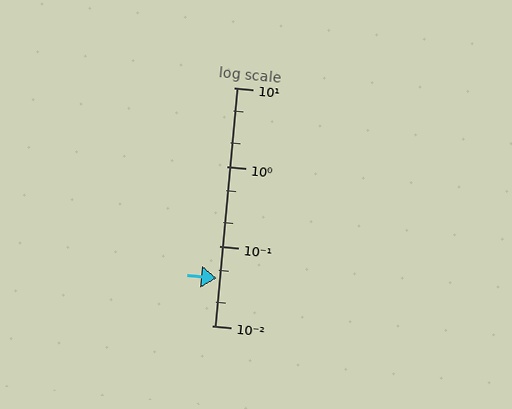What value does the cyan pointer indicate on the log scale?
The pointer indicates approximately 0.039.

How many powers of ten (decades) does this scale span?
The scale spans 3 decades, from 0.01 to 10.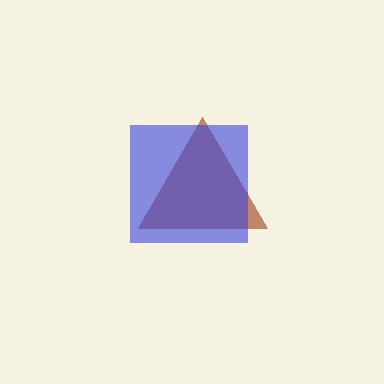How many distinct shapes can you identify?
There are 2 distinct shapes: a brown triangle, a blue square.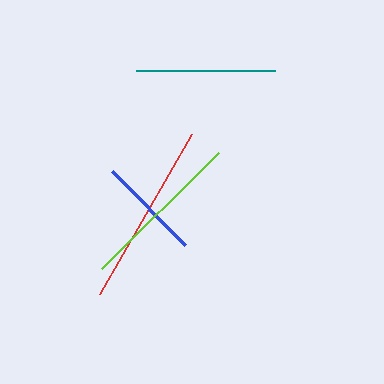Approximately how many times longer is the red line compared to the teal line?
The red line is approximately 1.3 times the length of the teal line.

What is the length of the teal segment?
The teal segment is approximately 139 pixels long.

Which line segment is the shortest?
The blue line is the shortest at approximately 104 pixels.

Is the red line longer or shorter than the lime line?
The red line is longer than the lime line.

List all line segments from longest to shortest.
From longest to shortest: red, lime, teal, blue.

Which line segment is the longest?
The red line is the longest at approximately 185 pixels.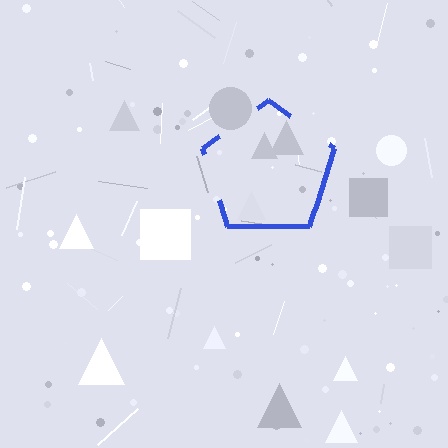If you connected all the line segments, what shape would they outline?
They would outline a pentagon.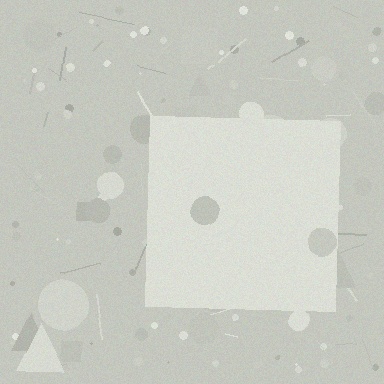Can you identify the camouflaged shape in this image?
The camouflaged shape is a square.